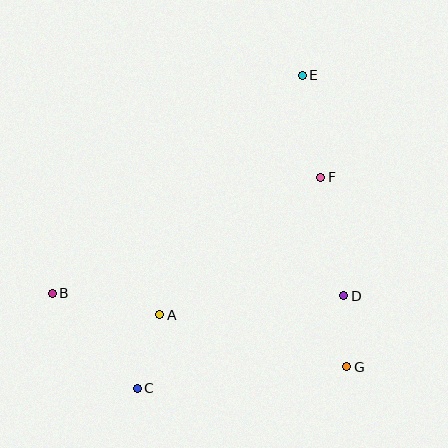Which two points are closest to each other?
Points D and G are closest to each other.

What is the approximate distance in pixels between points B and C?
The distance between B and C is approximately 128 pixels.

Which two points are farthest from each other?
Points C and E are farthest from each other.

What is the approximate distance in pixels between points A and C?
The distance between A and C is approximately 77 pixels.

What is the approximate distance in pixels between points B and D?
The distance between B and D is approximately 292 pixels.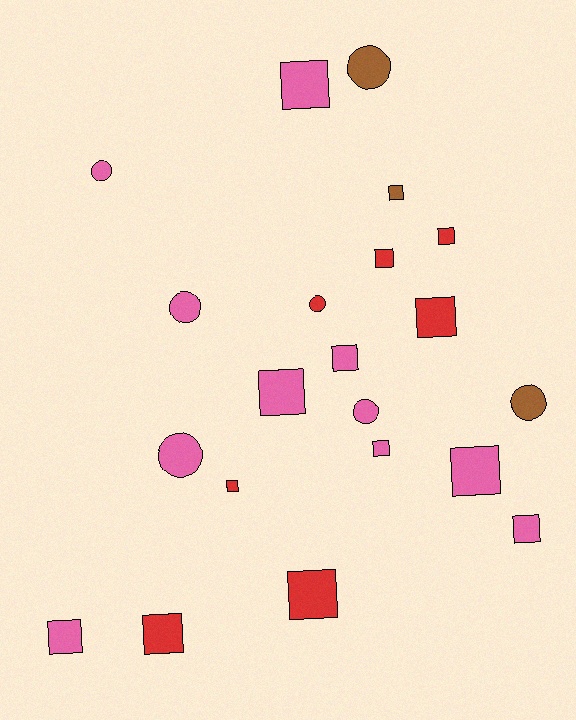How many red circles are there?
There is 1 red circle.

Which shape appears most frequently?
Square, with 14 objects.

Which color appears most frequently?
Pink, with 11 objects.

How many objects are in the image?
There are 21 objects.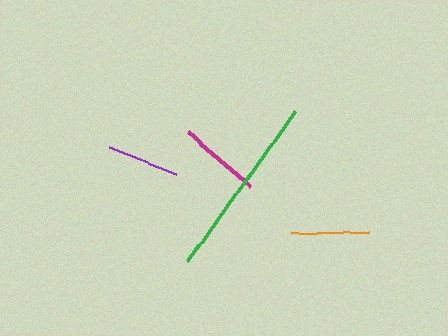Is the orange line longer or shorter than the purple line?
The orange line is longer than the purple line.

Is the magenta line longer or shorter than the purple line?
The magenta line is longer than the purple line.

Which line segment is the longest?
The green line is the longest at approximately 185 pixels.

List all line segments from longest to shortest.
From longest to shortest: green, magenta, orange, purple.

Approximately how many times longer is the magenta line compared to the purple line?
The magenta line is approximately 1.1 times the length of the purple line.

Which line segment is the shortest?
The purple line is the shortest at approximately 72 pixels.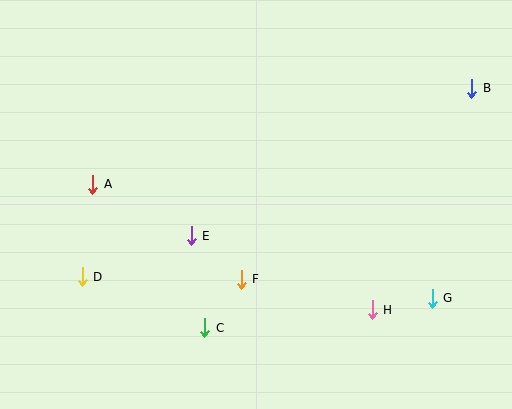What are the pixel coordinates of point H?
Point H is at (372, 310).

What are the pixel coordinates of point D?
Point D is at (82, 277).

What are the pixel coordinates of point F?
Point F is at (241, 279).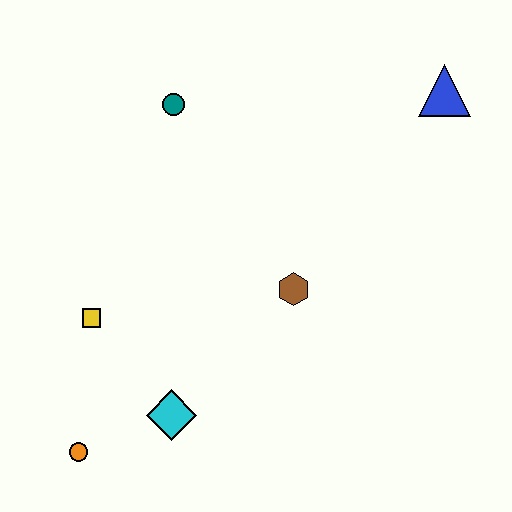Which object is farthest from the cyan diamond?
The blue triangle is farthest from the cyan diamond.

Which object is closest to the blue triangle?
The brown hexagon is closest to the blue triangle.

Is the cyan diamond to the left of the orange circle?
No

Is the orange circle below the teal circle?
Yes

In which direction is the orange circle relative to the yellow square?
The orange circle is below the yellow square.